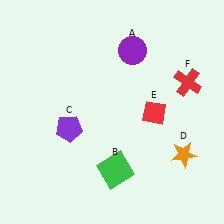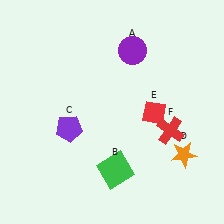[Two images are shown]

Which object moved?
The red cross (F) moved down.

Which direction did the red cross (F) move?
The red cross (F) moved down.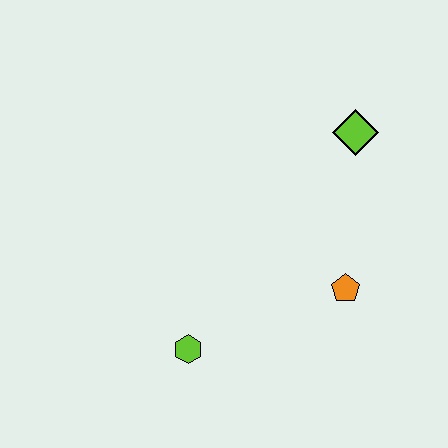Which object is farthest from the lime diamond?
The lime hexagon is farthest from the lime diamond.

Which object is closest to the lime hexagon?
The orange pentagon is closest to the lime hexagon.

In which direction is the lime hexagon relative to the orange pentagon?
The lime hexagon is to the left of the orange pentagon.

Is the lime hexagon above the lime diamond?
No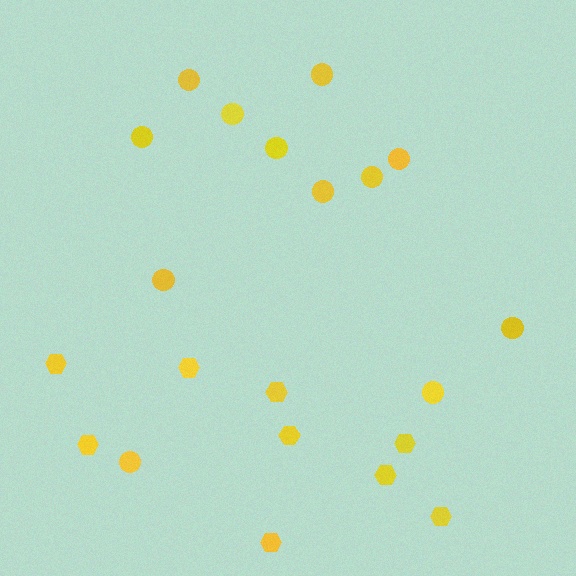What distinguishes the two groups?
There are 2 groups: one group of hexagons (9) and one group of circles (12).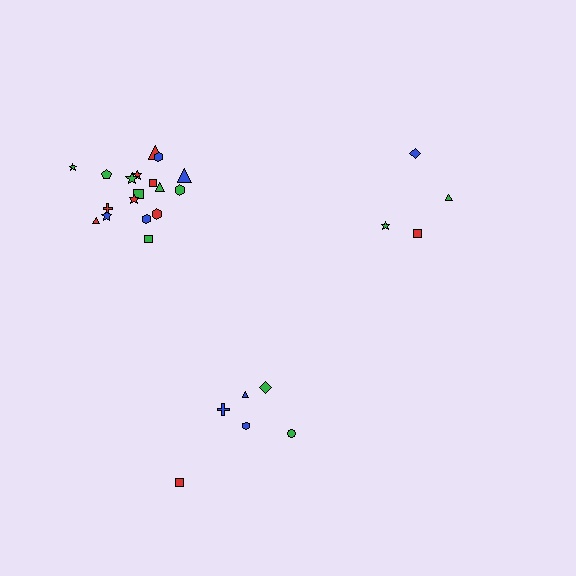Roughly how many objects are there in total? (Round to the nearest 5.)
Roughly 30 objects in total.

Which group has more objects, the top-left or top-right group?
The top-left group.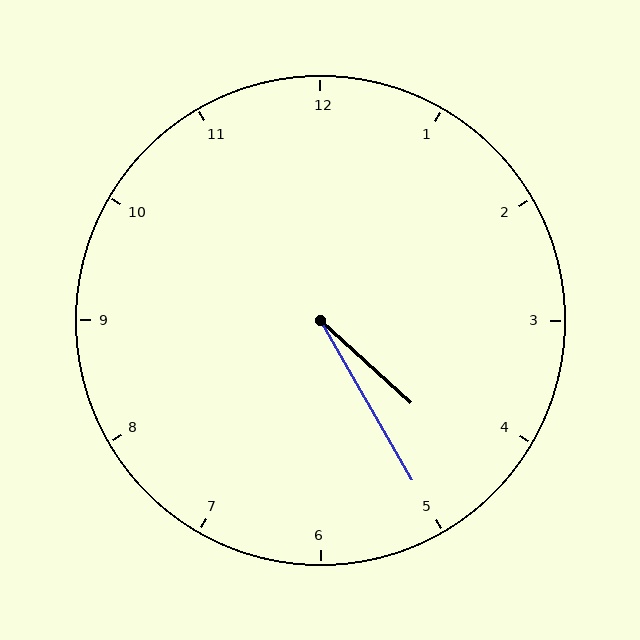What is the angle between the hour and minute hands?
Approximately 18 degrees.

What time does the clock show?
4:25.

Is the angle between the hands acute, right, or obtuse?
It is acute.